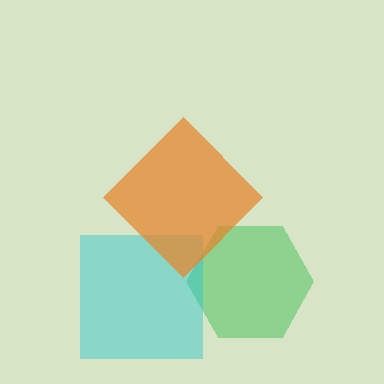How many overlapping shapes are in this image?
There are 3 overlapping shapes in the image.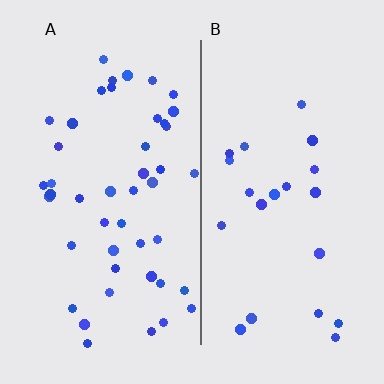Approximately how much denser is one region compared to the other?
Approximately 2.1× — region A over region B.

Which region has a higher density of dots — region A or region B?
A (the left).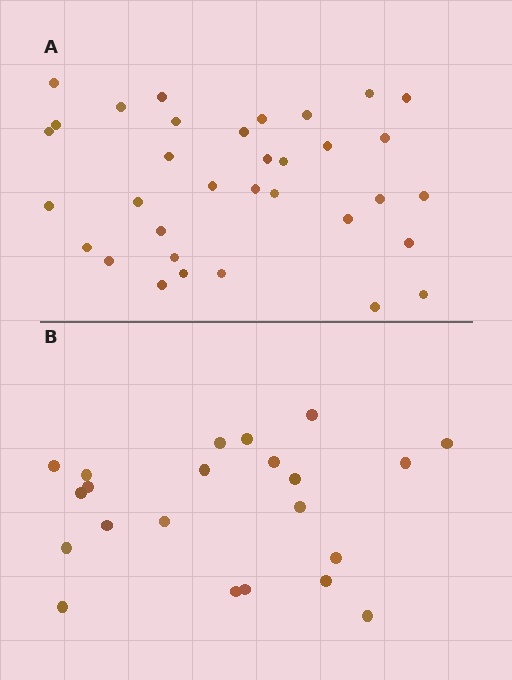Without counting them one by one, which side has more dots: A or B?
Region A (the top region) has more dots.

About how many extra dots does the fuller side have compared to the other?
Region A has roughly 12 or so more dots than region B.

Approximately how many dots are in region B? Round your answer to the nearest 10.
About 20 dots. (The exact count is 22, which rounds to 20.)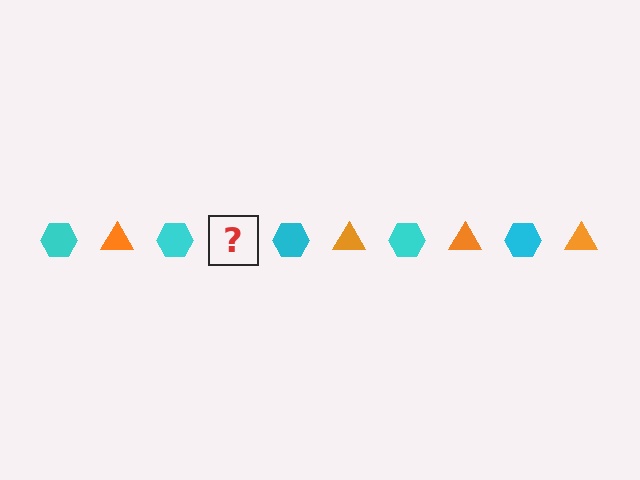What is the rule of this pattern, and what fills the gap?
The rule is that the pattern alternates between cyan hexagon and orange triangle. The gap should be filled with an orange triangle.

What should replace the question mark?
The question mark should be replaced with an orange triangle.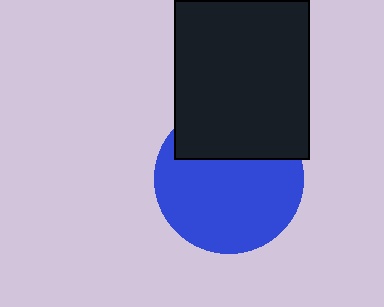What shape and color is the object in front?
The object in front is a black rectangle.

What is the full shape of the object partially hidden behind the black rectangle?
The partially hidden object is a blue circle.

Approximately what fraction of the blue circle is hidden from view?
Roughly 32% of the blue circle is hidden behind the black rectangle.